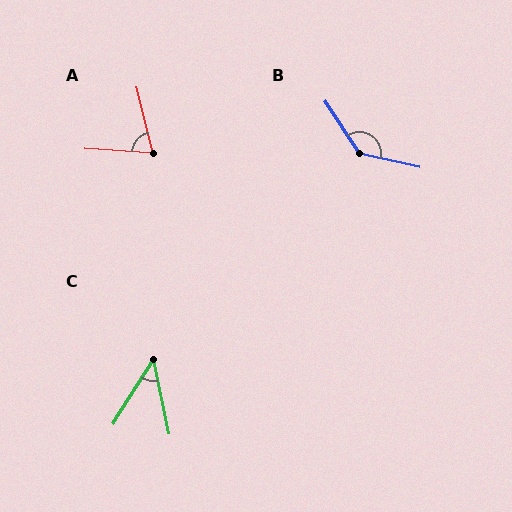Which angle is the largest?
B, at approximately 136 degrees.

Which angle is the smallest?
C, at approximately 44 degrees.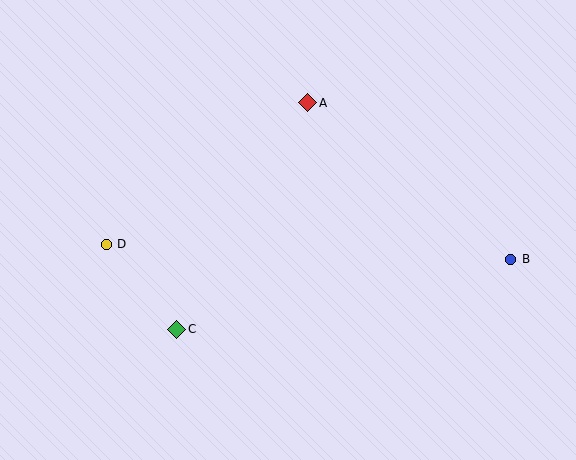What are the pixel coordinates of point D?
Point D is at (106, 245).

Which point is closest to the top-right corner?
Point B is closest to the top-right corner.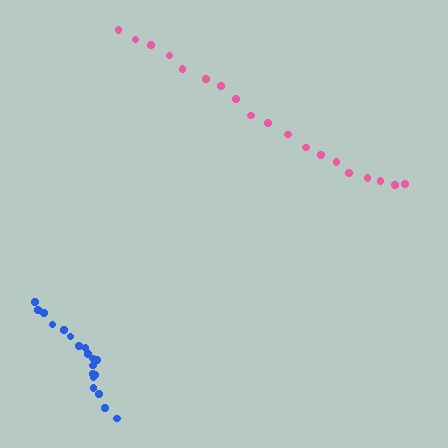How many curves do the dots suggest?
There are 2 distinct paths.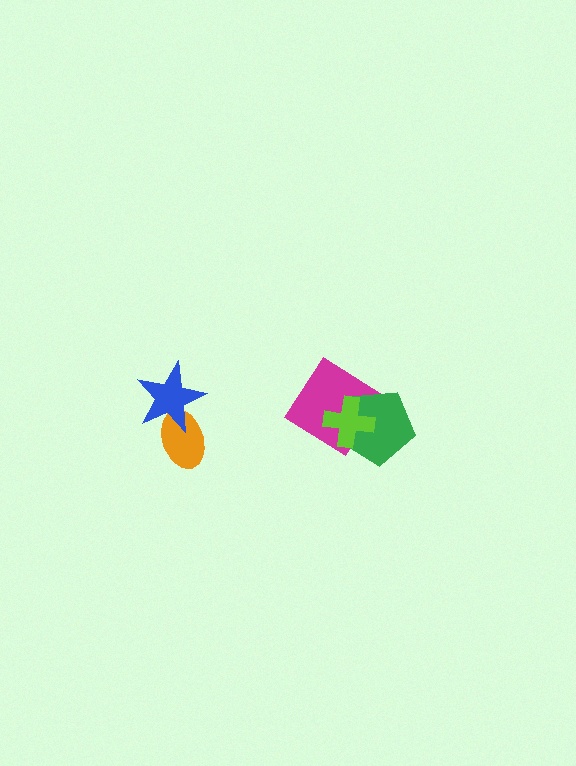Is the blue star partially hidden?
No, no other shape covers it.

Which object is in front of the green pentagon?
The lime cross is in front of the green pentagon.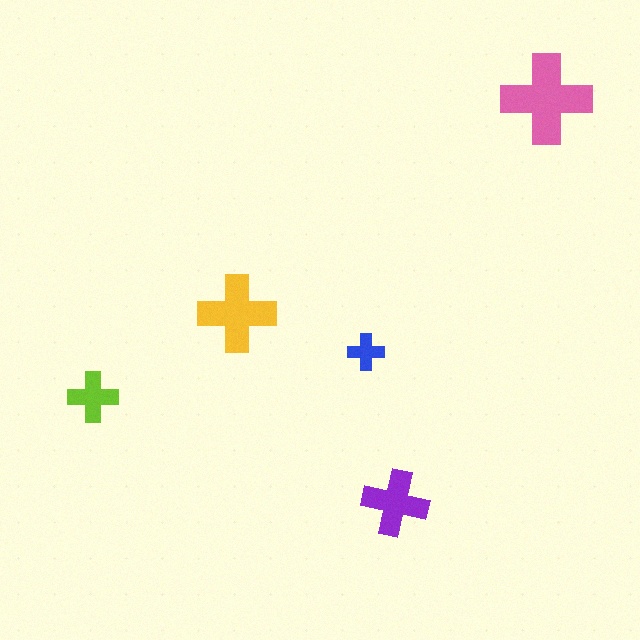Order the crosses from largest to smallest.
the pink one, the yellow one, the purple one, the lime one, the blue one.